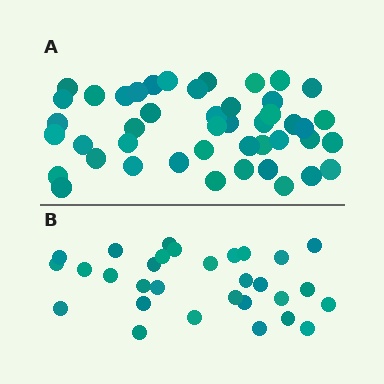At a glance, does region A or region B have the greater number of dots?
Region A (the top region) has more dots.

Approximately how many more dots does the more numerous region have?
Region A has approximately 15 more dots than region B.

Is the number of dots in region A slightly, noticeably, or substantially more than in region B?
Region A has substantially more. The ratio is roughly 1.5 to 1.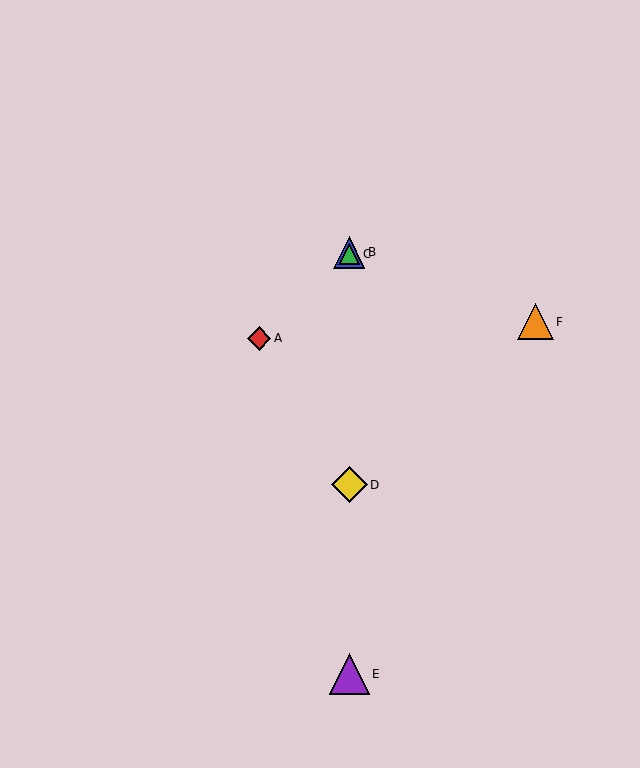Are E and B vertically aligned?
Yes, both are at x≈349.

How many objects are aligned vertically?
4 objects (B, C, D, E) are aligned vertically.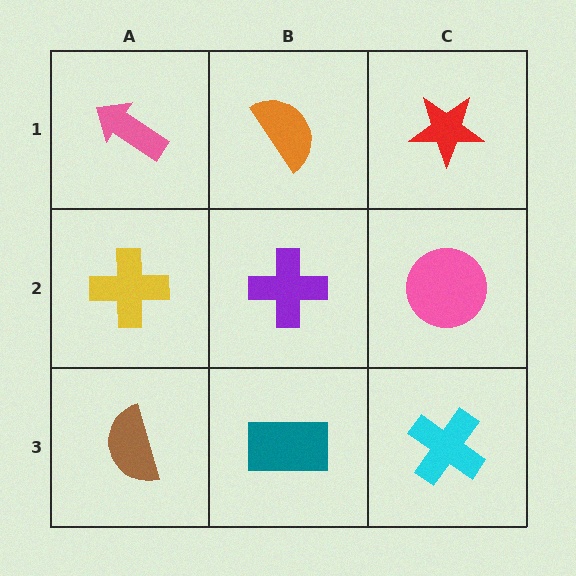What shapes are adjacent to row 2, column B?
An orange semicircle (row 1, column B), a teal rectangle (row 3, column B), a yellow cross (row 2, column A), a pink circle (row 2, column C).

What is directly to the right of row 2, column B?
A pink circle.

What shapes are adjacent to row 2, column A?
A pink arrow (row 1, column A), a brown semicircle (row 3, column A), a purple cross (row 2, column B).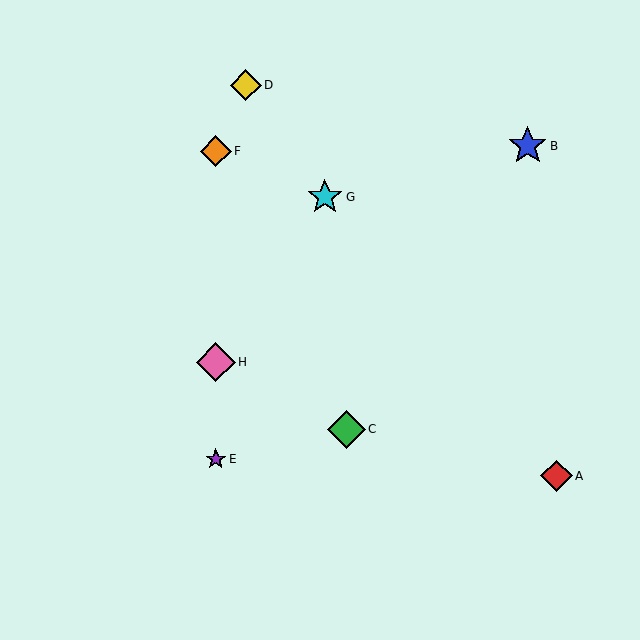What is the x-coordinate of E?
Object E is at x≈216.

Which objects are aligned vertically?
Objects E, F, H are aligned vertically.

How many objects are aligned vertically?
3 objects (E, F, H) are aligned vertically.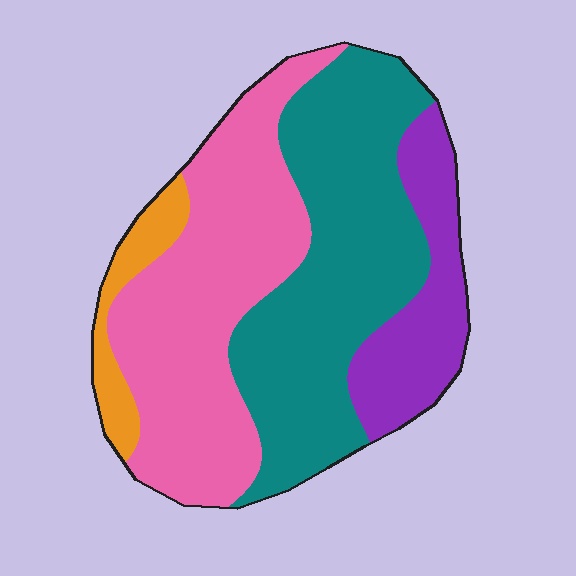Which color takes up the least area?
Orange, at roughly 5%.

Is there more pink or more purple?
Pink.